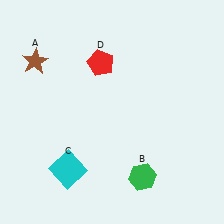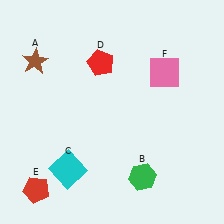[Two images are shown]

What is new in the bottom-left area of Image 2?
A red pentagon (E) was added in the bottom-left area of Image 2.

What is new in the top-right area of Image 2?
A pink square (F) was added in the top-right area of Image 2.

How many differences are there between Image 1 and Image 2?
There are 2 differences between the two images.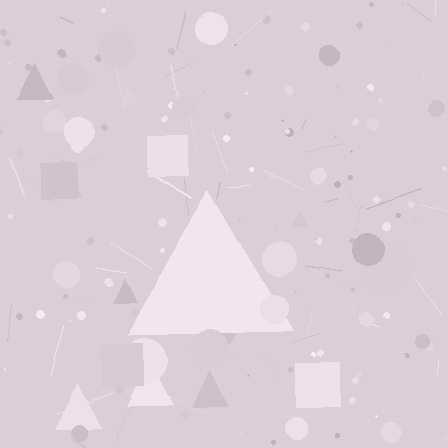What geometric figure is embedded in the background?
A triangle is embedded in the background.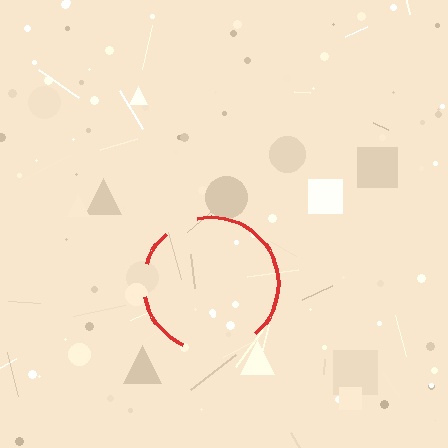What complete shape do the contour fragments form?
The contour fragments form a circle.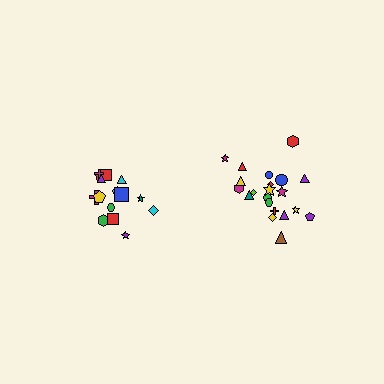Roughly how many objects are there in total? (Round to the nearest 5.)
Roughly 35 objects in total.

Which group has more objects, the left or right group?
The right group.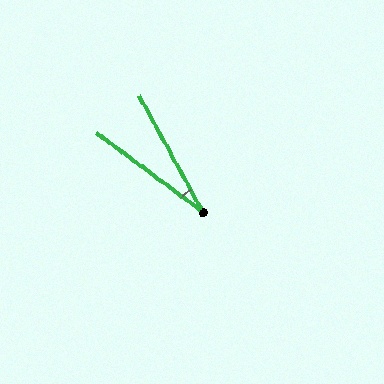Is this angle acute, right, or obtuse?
It is acute.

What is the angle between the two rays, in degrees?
Approximately 25 degrees.